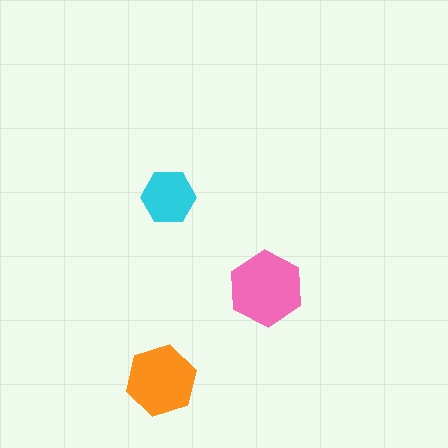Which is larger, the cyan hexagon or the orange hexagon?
The orange one.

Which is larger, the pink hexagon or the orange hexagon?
The pink one.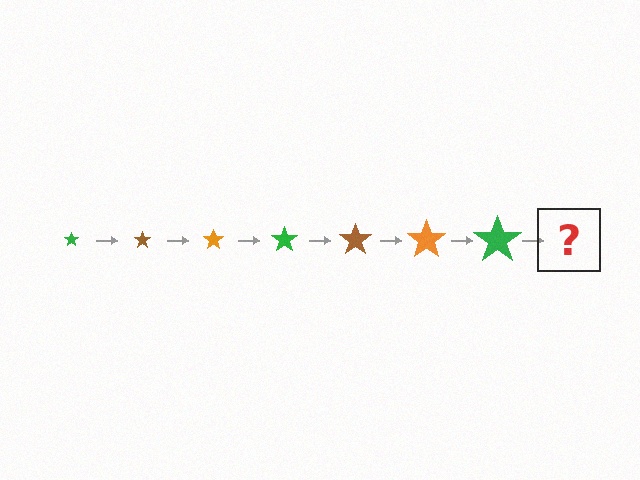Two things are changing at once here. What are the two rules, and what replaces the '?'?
The two rules are that the star grows larger each step and the color cycles through green, brown, and orange. The '?' should be a brown star, larger than the previous one.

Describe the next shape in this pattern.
It should be a brown star, larger than the previous one.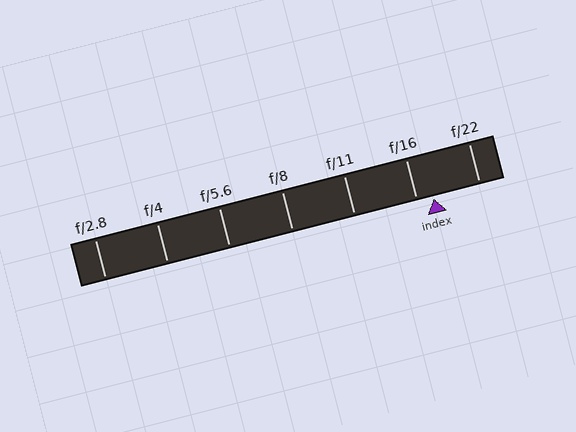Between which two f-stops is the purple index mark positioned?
The index mark is between f/16 and f/22.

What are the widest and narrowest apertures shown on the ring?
The widest aperture shown is f/2.8 and the narrowest is f/22.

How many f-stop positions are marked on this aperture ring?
There are 7 f-stop positions marked.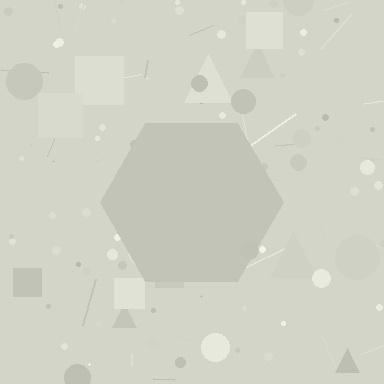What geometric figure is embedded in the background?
A hexagon is embedded in the background.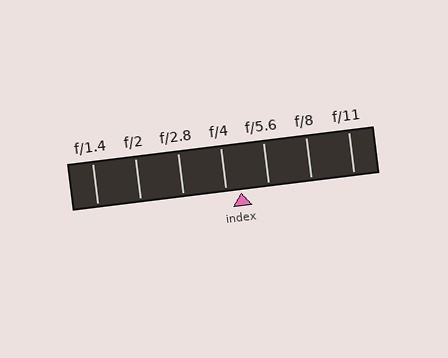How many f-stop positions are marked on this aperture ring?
There are 7 f-stop positions marked.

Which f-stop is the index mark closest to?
The index mark is closest to f/4.